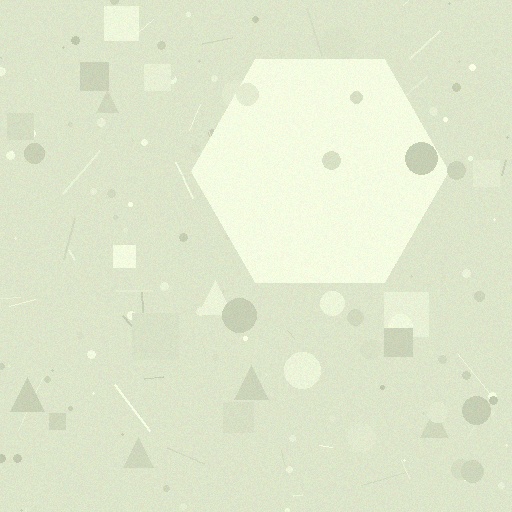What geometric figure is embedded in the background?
A hexagon is embedded in the background.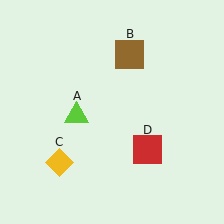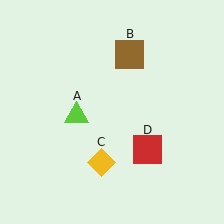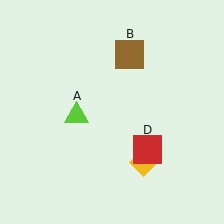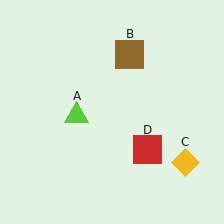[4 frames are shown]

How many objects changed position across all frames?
1 object changed position: yellow diamond (object C).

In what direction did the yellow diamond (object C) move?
The yellow diamond (object C) moved right.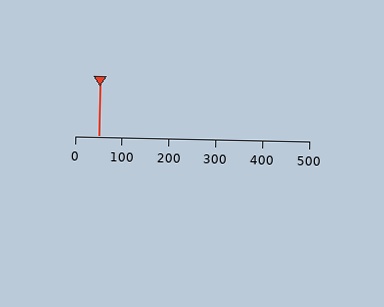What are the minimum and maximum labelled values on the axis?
The axis runs from 0 to 500.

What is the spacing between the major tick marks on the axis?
The major ticks are spaced 100 apart.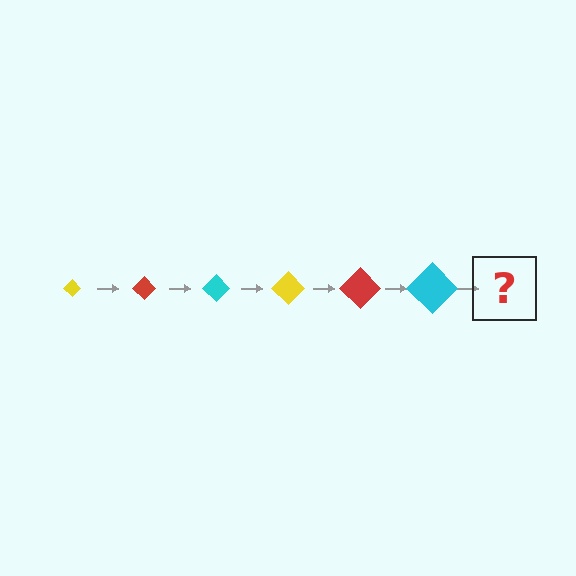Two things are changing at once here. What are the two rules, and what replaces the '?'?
The two rules are that the diamond grows larger each step and the color cycles through yellow, red, and cyan. The '?' should be a yellow diamond, larger than the previous one.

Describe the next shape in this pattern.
It should be a yellow diamond, larger than the previous one.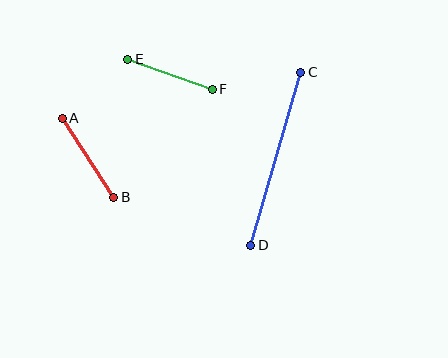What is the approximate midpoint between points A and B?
The midpoint is at approximately (88, 158) pixels.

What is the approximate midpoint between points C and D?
The midpoint is at approximately (276, 159) pixels.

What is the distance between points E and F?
The distance is approximately 90 pixels.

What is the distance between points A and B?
The distance is approximately 95 pixels.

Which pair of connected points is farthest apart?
Points C and D are farthest apart.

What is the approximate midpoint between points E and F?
The midpoint is at approximately (170, 74) pixels.